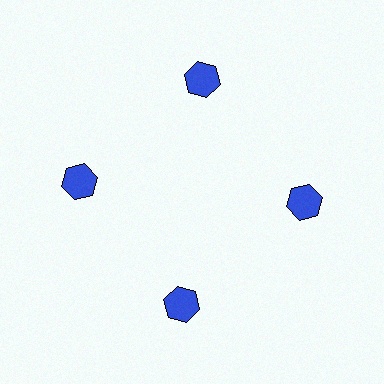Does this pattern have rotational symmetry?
Yes, this pattern has 4-fold rotational symmetry. It looks the same after rotating 90 degrees around the center.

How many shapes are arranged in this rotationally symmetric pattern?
There are 4 shapes, arranged in 4 groups of 1.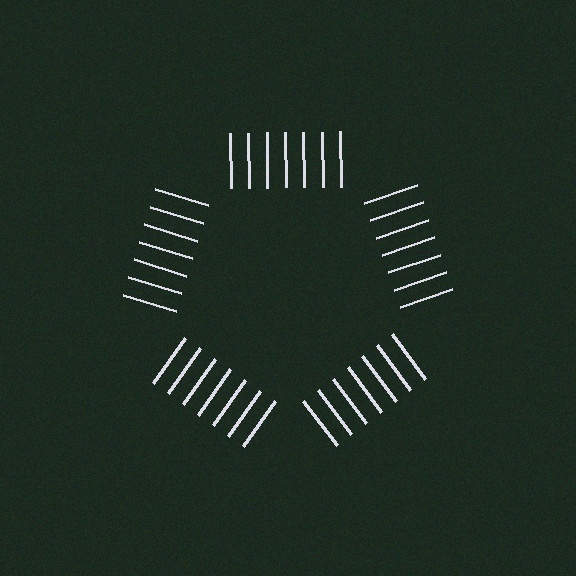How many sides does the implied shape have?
5 sides — the line-ends trace a pentagon.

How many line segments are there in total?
35 — 7 along each of the 5 edges.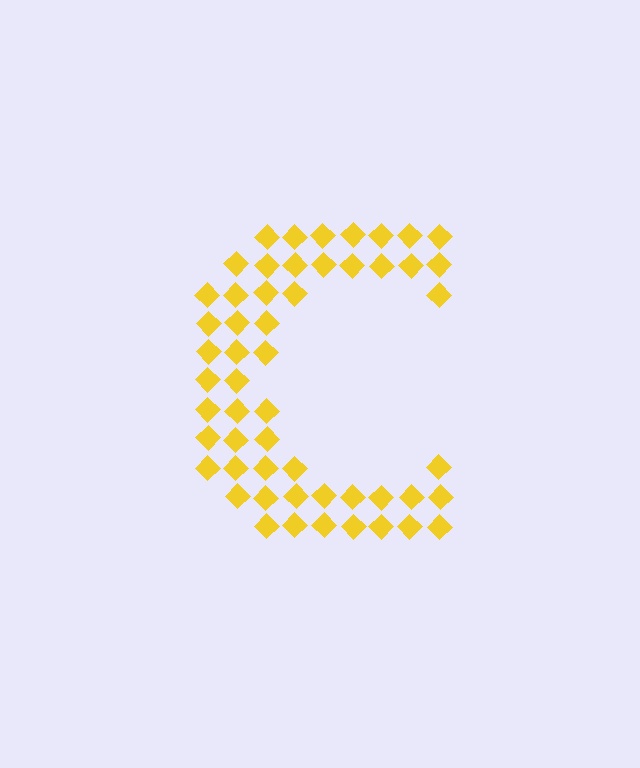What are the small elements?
The small elements are diamonds.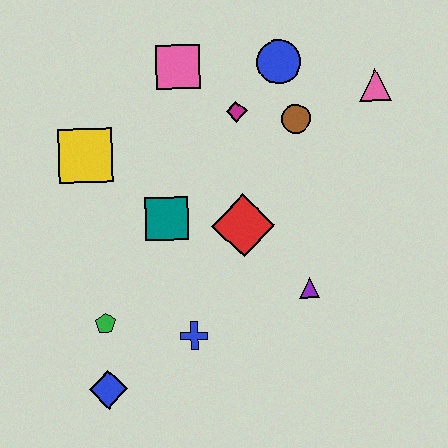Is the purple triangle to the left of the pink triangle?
Yes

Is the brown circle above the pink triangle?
No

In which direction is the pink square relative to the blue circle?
The pink square is to the left of the blue circle.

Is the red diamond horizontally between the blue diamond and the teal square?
No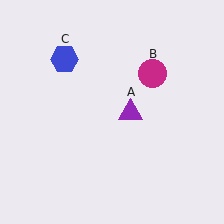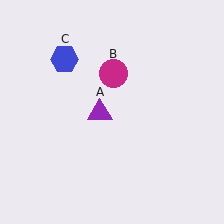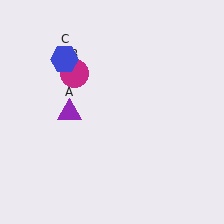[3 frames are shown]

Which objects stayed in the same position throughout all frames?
Blue hexagon (object C) remained stationary.